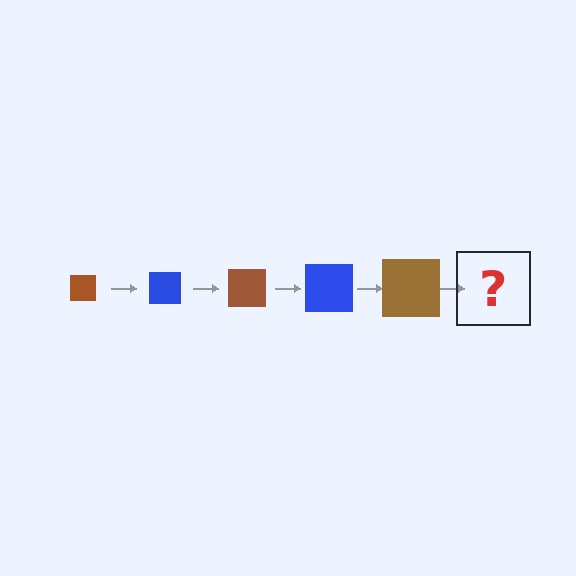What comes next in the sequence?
The next element should be a blue square, larger than the previous one.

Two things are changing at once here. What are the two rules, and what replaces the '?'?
The two rules are that the square grows larger each step and the color cycles through brown and blue. The '?' should be a blue square, larger than the previous one.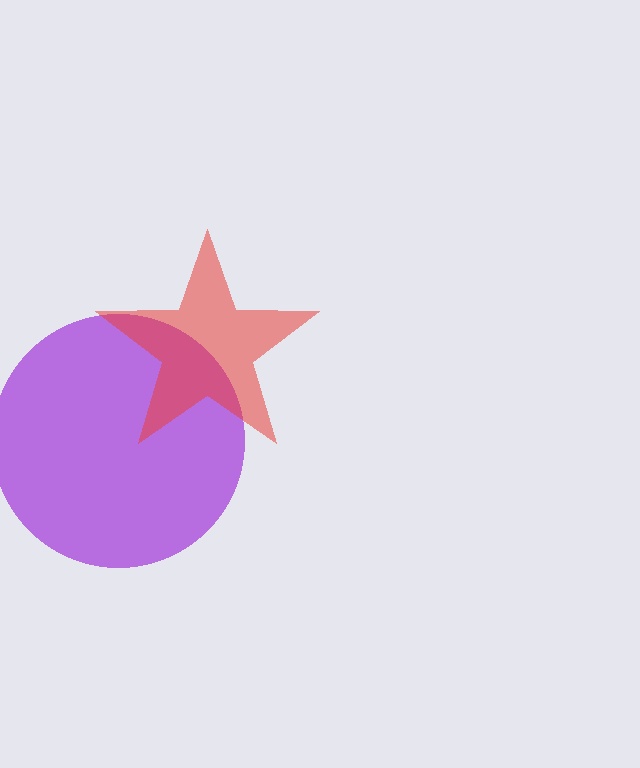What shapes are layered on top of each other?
The layered shapes are: a purple circle, a red star.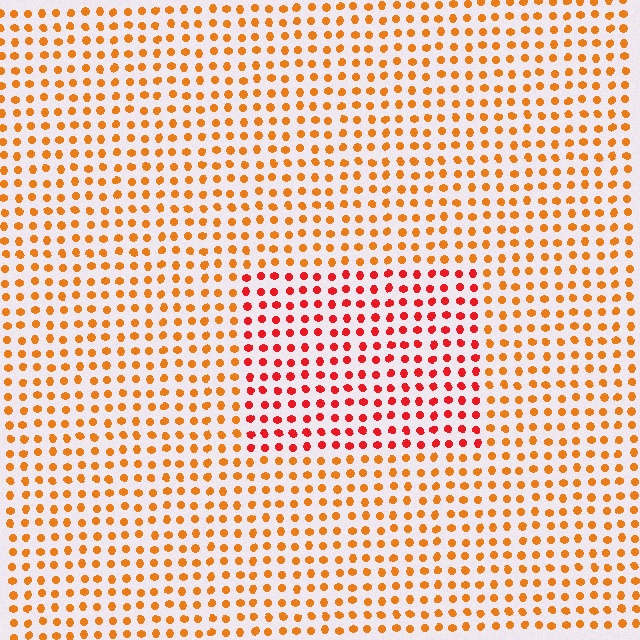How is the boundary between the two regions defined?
The boundary is defined purely by a slight shift in hue (about 32 degrees). Spacing, size, and orientation are identical on both sides.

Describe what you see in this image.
The image is filled with small orange elements in a uniform arrangement. A rectangle-shaped region is visible where the elements are tinted to a slightly different hue, forming a subtle color boundary.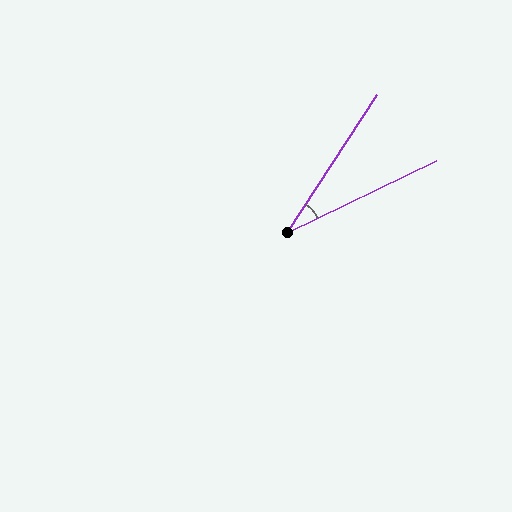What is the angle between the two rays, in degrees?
Approximately 31 degrees.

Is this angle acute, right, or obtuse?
It is acute.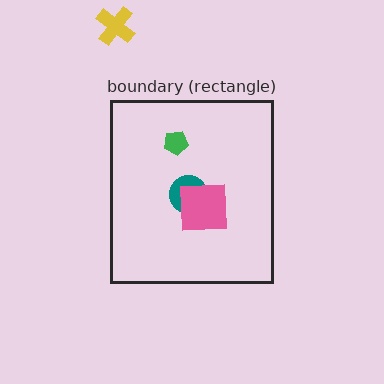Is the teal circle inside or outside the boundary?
Inside.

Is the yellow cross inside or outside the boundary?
Outside.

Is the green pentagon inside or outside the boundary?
Inside.